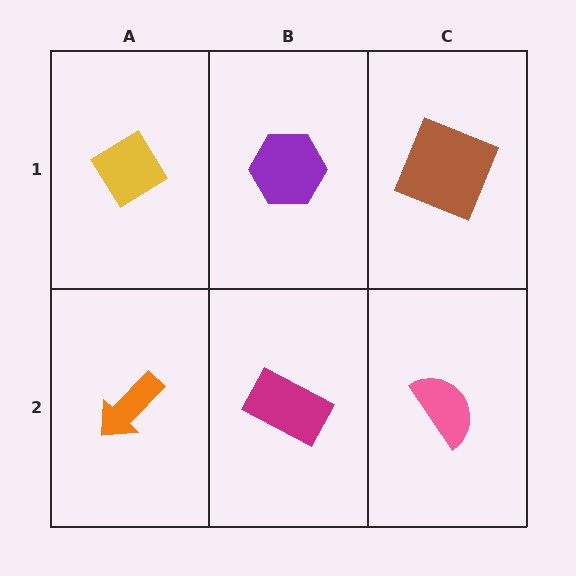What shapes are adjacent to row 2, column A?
A yellow diamond (row 1, column A), a magenta rectangle (row 2, column B).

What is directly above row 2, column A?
A yellow diamond.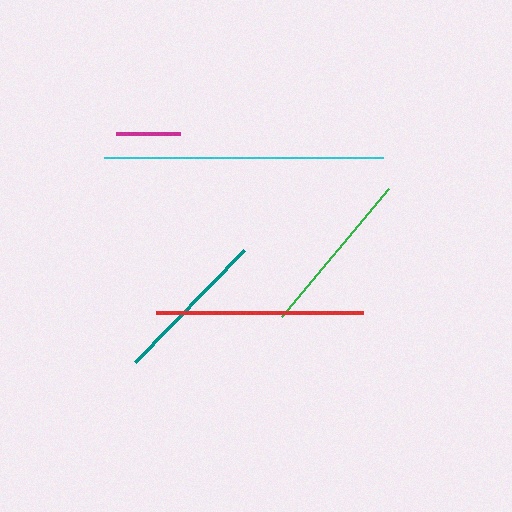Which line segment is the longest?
The cyan line is the longest at approximately 278 pixels.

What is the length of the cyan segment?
The cyan segment is approximately 278 pixels long.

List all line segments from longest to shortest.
From longest to shortest: cyan, red, green, teal, magenta.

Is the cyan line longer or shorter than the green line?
The cyan line is longer than the green line.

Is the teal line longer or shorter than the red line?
The red line is longer than the teal line.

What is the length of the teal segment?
The teal segment is approximately 156 pixels long.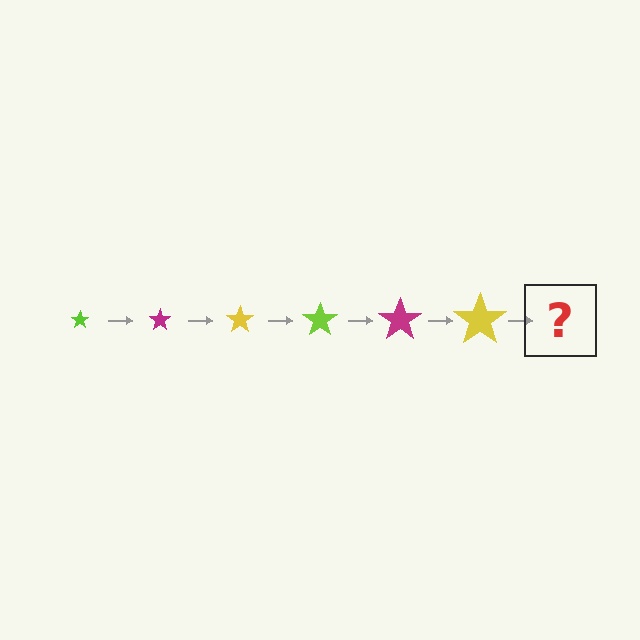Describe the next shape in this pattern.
It should be a lime star, larger than the previous one.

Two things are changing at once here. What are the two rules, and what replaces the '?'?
The two rules are that the star grows larger each step and the color cycles through lime, magenta, and yellow. The '?' should be a lime star, larger than the previous one.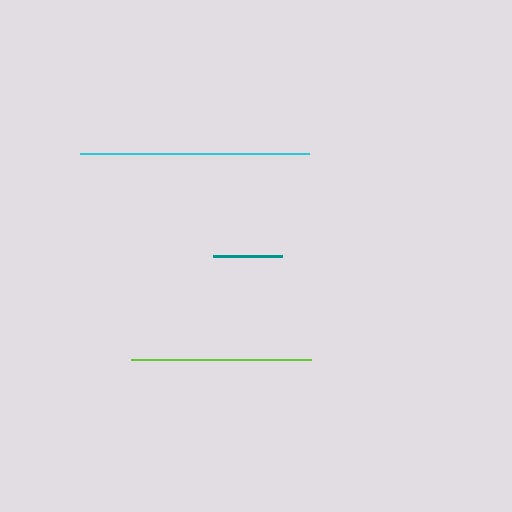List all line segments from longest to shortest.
From longest to shortest: cyan, lime, teal.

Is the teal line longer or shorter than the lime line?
The lime line is longer than the teal line.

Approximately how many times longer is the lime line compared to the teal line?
The lime line is approximately 2.6 times the length of the teal line.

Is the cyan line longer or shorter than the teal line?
The cyan line is longer than the teal line.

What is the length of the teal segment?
The teal segment is approximately 69 pixels long.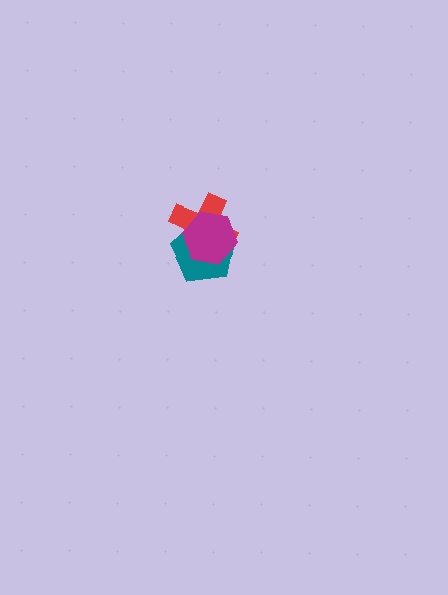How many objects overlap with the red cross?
2 objects overlap with the red cross.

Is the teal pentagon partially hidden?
Yes, it is partially covered by another shape.